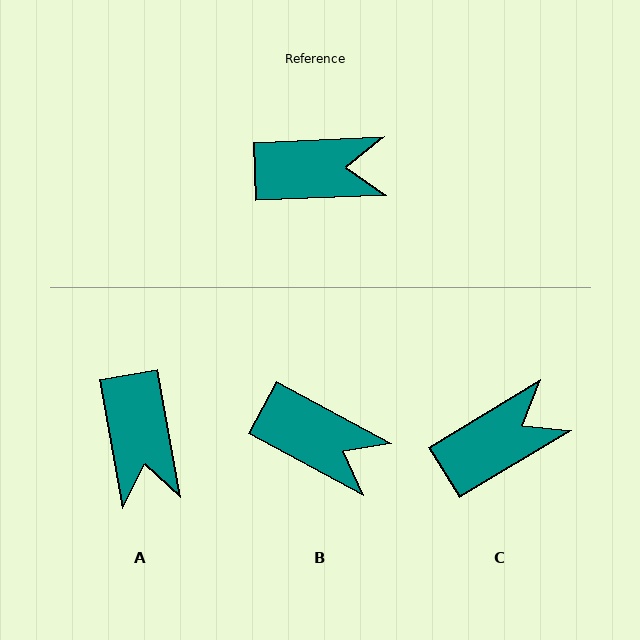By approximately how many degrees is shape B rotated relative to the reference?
Approximately 31 degrees clockwise.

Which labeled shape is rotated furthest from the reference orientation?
A, about 82 degrees away.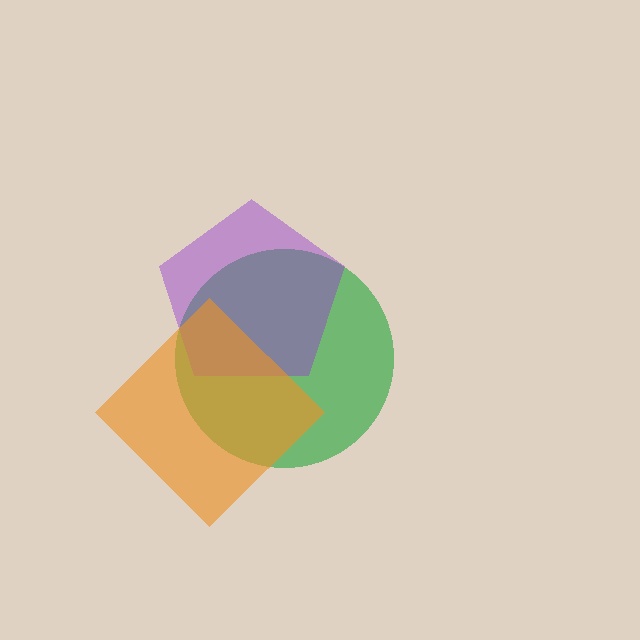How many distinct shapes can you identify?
There are 3 distinct shapes: a green circle, a purple pentagon, an orange diamond.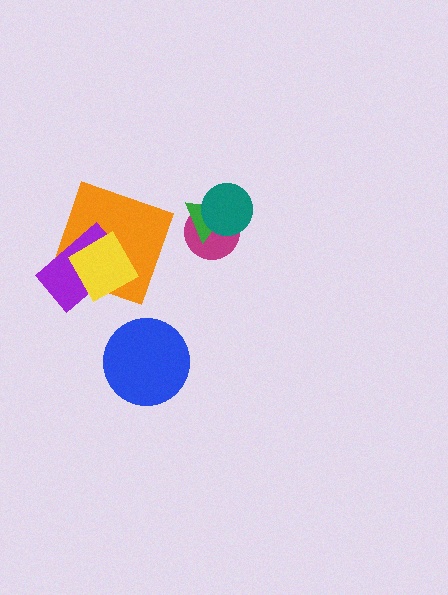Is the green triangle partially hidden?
Yes, it is partially covered by another shape.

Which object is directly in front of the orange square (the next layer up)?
The purple rectangle is directly in front of the orange square.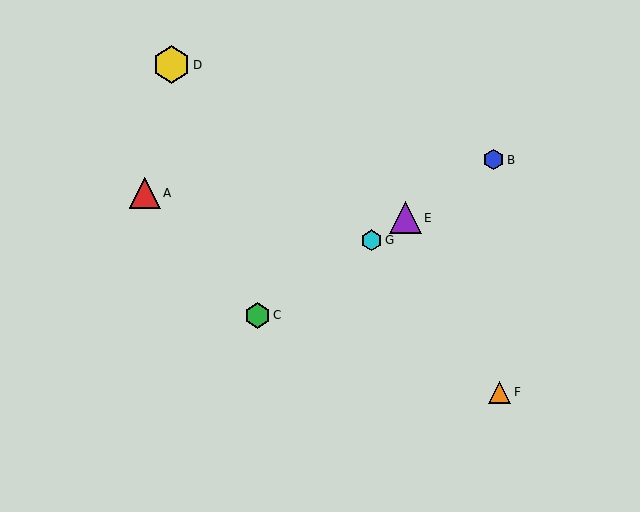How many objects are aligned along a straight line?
4 objects (B, C, E, G) are aligned along a straight line.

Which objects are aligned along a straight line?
Objects B, C, E, G are aligned along a straight line.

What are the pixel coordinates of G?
Object G is at (371, 240).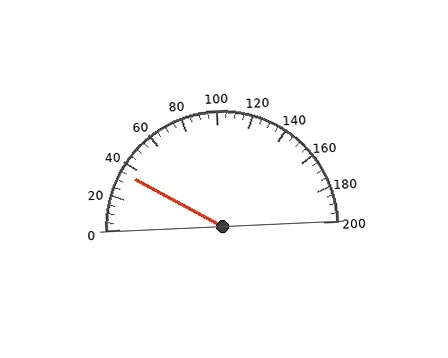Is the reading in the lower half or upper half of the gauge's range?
The reading is in the lower half of the range (0 to 200).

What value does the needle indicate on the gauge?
The needle indicates approximately 35.